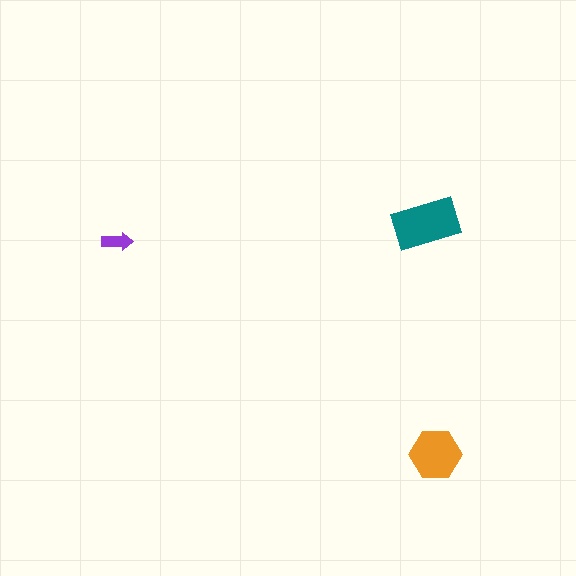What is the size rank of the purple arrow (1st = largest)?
3rd.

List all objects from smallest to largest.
The purple arrow, the orange hexagon, the teal rectangle.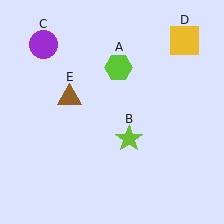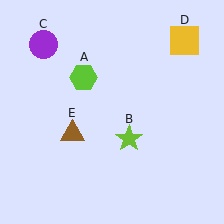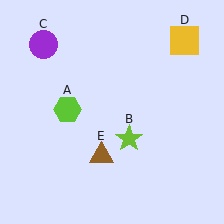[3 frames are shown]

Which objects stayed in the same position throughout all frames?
Lime star (object B) and purple circle (object C) and yellow square (object D) remained stationary.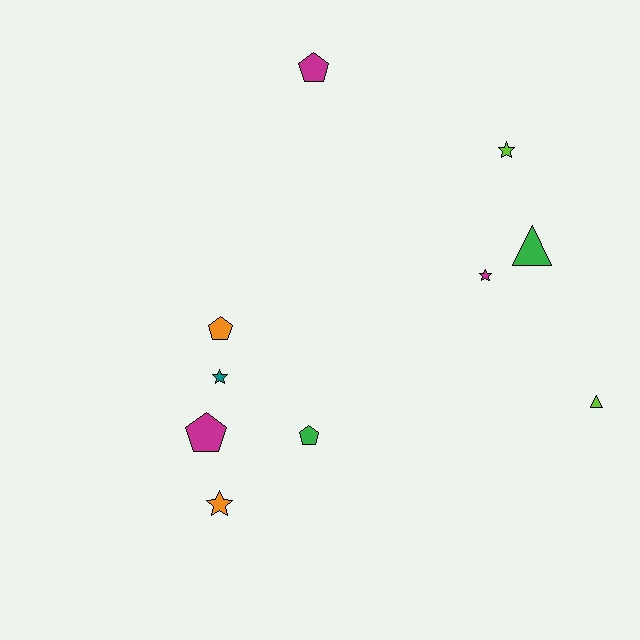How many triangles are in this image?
There are 2 triangles.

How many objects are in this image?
There are 10 objects.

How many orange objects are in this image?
There are 2 orange objects.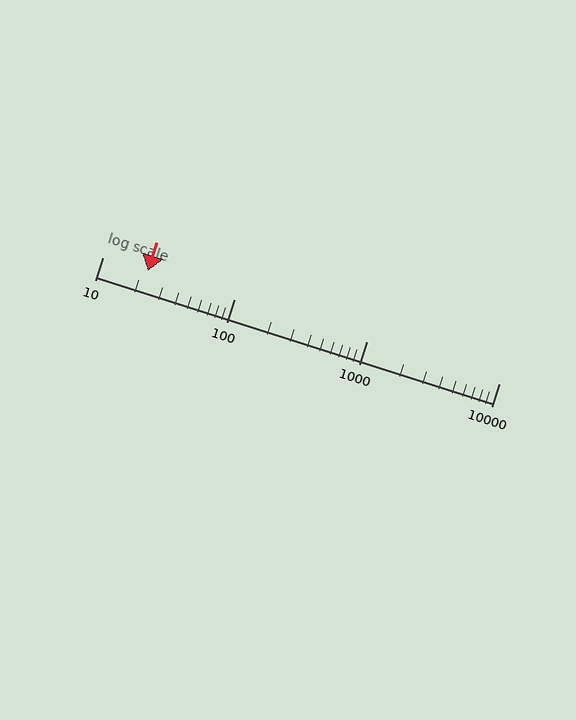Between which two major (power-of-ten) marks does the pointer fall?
The pointer is between 10 and 100.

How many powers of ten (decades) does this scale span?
The scale spans 3 decades, from 10 to 10000.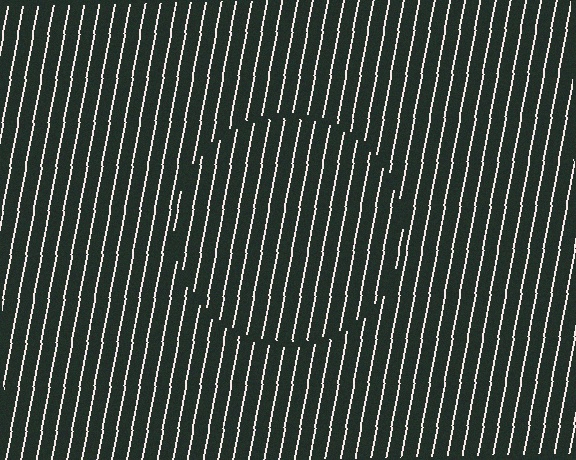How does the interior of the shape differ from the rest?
The interior of the shape contains the same grating, shifted by half a period — the contour is defined by the phase discontinuity where line-ends from the inner and outer gratings abut.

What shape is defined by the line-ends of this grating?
An illusory circle. The interior of the shape contains the same grating, shifted by half a period — the contour is defined by the phase discontinuity where line-ends from the inner and outer gratings abut.